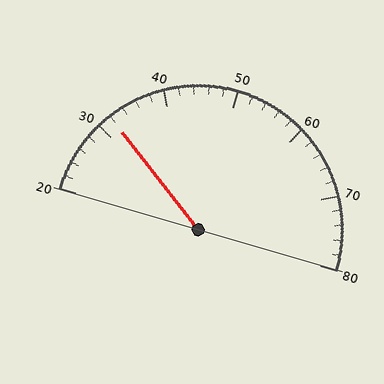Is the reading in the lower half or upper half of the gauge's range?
The reading is in the lower half of the range (20 to 80).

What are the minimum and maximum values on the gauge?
The gauge ranges from 20 to 80.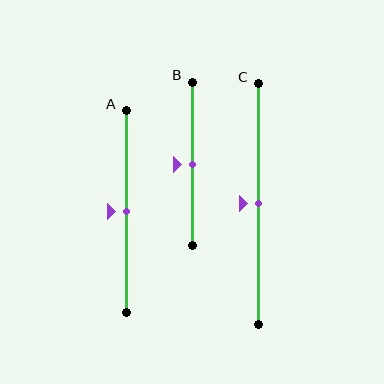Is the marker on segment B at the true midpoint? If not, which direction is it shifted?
Yes, the marker on segment B is at the true midpoint.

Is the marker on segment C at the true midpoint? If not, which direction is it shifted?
Yes, the marker on segment C is at the true midpoint.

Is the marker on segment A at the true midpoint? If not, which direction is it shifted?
Yes, the marker on segment A is at the true midpoint.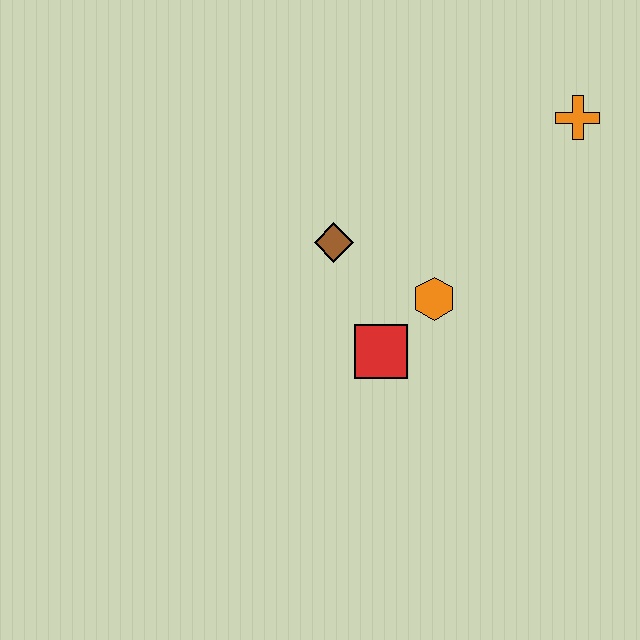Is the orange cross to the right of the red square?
Yes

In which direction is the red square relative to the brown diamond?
The red square is below the brown diamond.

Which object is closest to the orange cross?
The orange hexagon is closest to the orange cross.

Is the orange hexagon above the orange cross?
No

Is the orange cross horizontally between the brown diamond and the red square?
No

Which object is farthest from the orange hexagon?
The orange cross is farthest from the orange hexagon.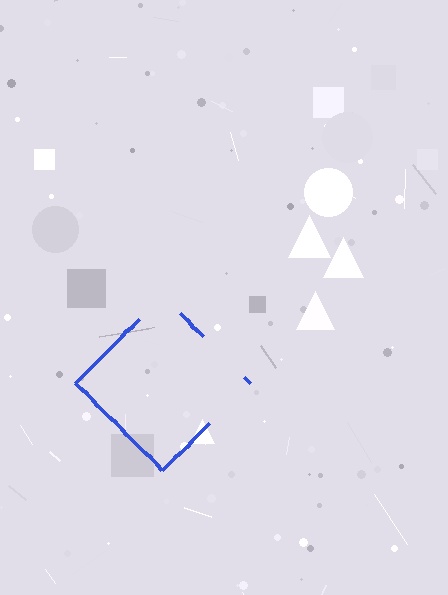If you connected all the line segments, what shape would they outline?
They would outline a diamond.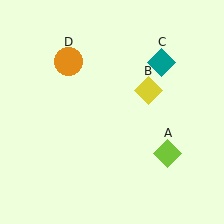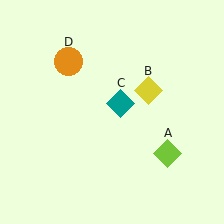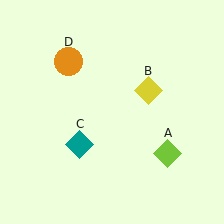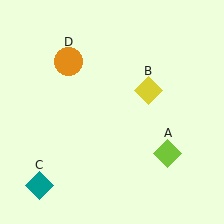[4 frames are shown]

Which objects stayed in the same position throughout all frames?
Lime diamond (object A) and yellow diamond (object B) and orange circle (object D) remained stationary.